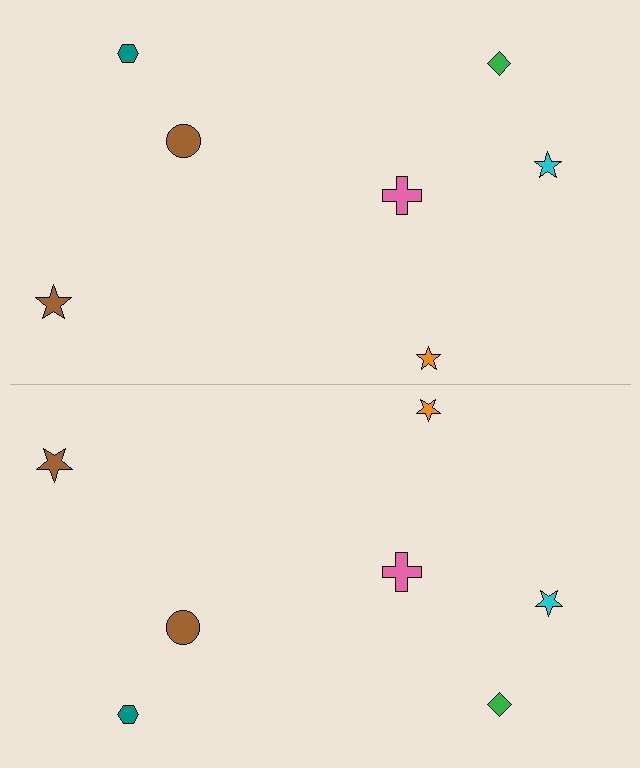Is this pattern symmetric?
Yes, this pattern has bilateral (reflection) symmetry.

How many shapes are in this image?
There are 14 shapes in this image.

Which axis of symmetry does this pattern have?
The pattern has a horizontal axis of symmetry running through the center of the image.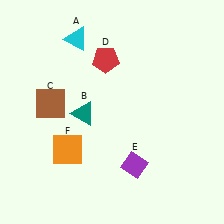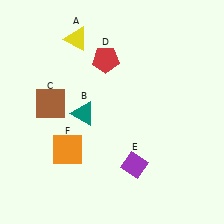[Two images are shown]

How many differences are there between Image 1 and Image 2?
There is 1 difference between the two images.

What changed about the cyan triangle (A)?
In Image 1, A is cyan. In Image 2, it changed to yellow.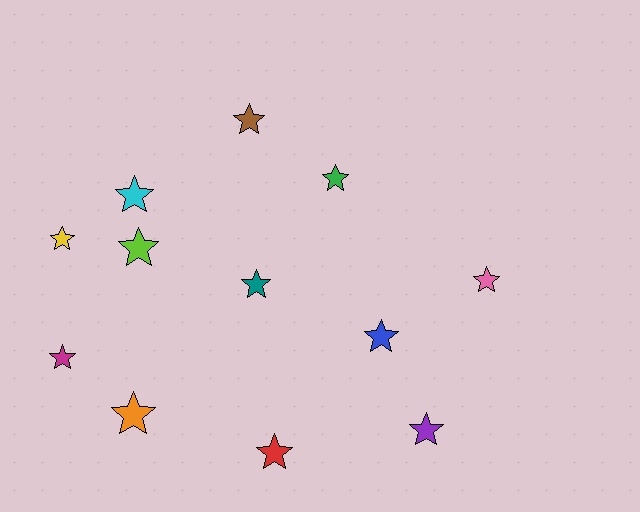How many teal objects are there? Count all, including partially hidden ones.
There is 1 teal object.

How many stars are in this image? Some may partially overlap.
There are 12 stars.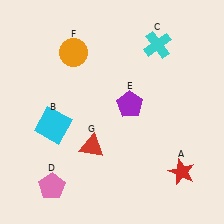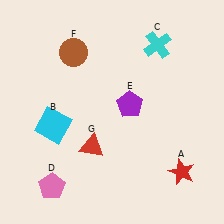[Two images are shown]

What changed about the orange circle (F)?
In Image 1, F is orange. In Image 2, it changed to brown.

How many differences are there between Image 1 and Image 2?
There is 1 difference between the two images.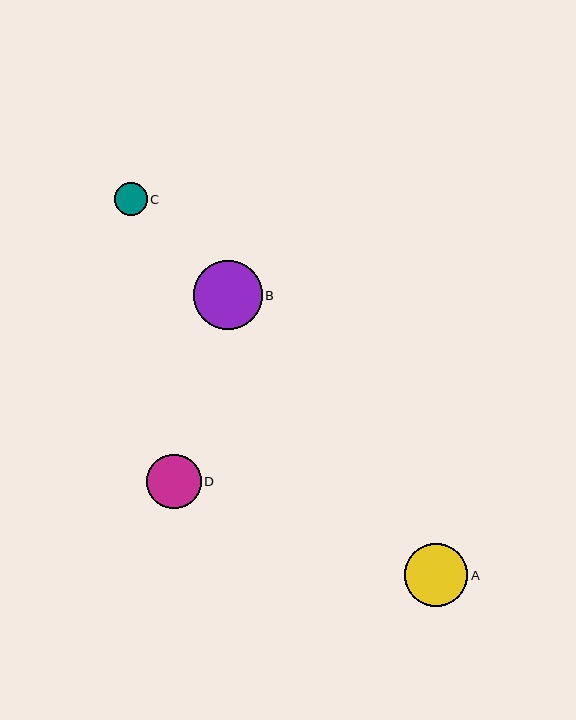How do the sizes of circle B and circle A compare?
Circle B and circle A are approximately the same size.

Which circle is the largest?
Circle B is the largest with a size of approximately 68 pixels.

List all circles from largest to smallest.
From largest to smallest: B, A, D, C.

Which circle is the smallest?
Circle C is the smallest with a size of approximately 33 pixels.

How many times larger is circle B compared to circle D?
Circle B is approximately 1.3 times the size of circle D.